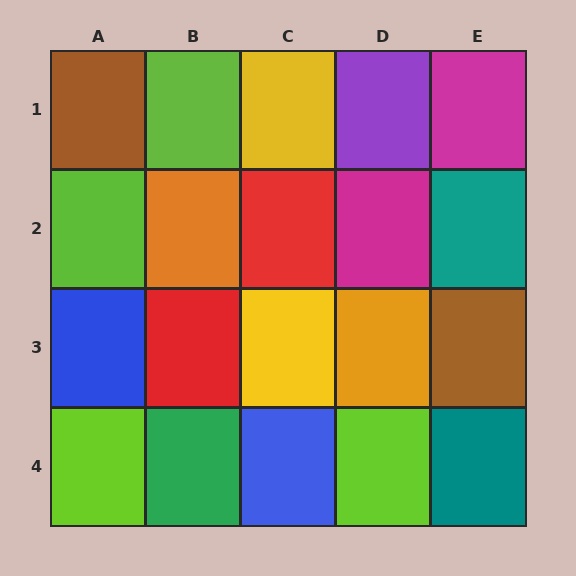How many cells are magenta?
2 cells are magenta.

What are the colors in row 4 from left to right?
Lime, green, blue, lime, teal.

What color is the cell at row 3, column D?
Orange.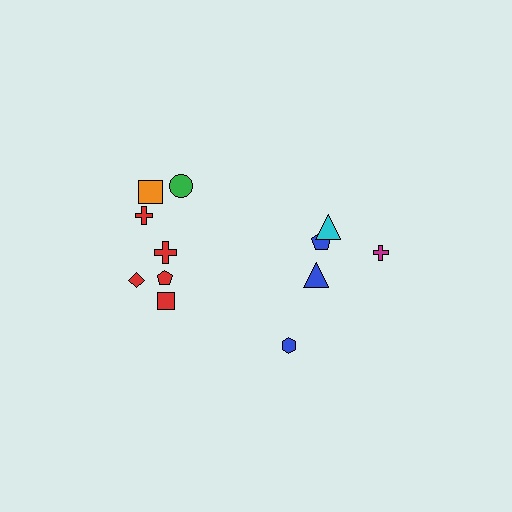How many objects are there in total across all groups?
There are 12 objects.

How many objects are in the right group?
There are 5 objects.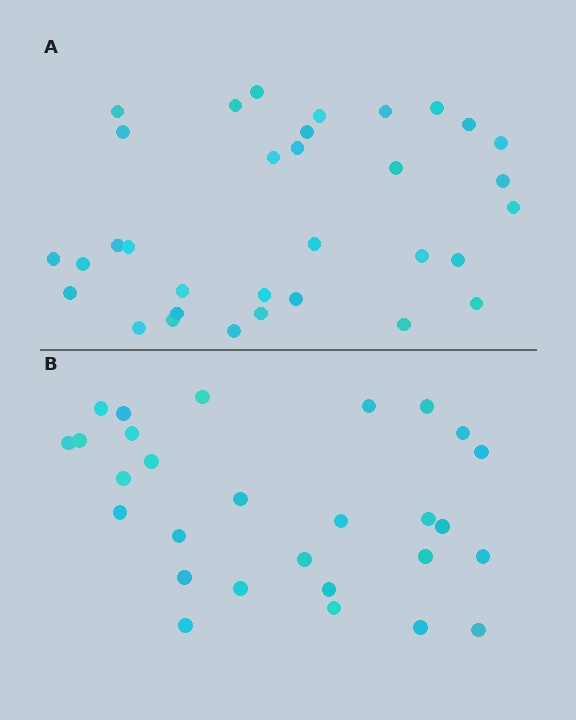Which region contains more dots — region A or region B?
Region A (the top region) has more dots.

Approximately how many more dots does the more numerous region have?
Region A has about 5 more dots than region B.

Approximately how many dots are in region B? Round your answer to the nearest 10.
About 30 dots. (The exact count is 28, which rounds to 30.)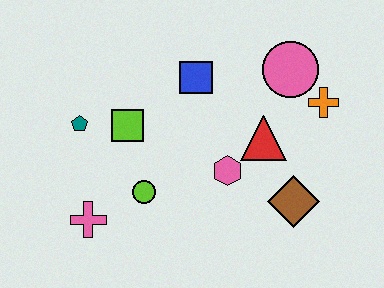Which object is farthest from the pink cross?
The orange cross is farthest from the pink cross.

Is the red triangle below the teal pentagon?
Yes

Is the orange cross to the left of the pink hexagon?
No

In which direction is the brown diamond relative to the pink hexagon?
The brown diamond is to the right of the pink hexagon.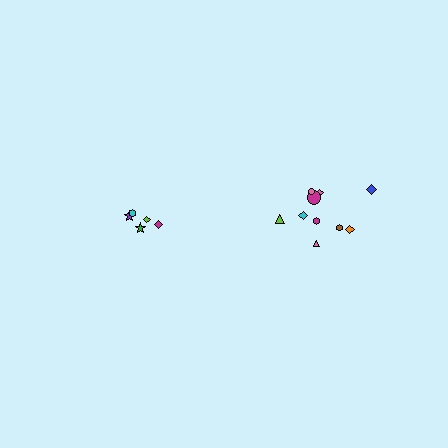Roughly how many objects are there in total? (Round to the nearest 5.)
Roughly 15 objects in total.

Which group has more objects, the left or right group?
The right group.